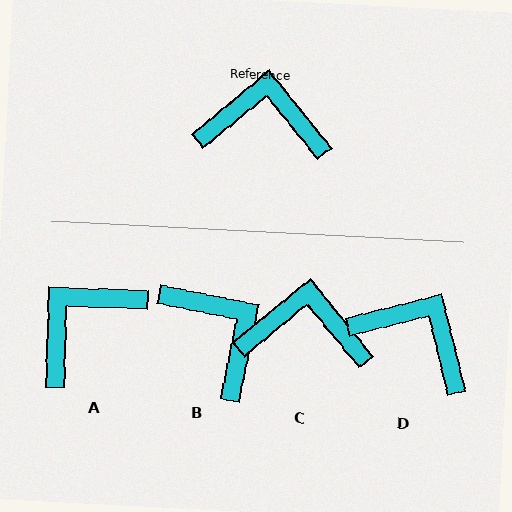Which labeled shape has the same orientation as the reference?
C.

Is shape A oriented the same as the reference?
No, it is off by about 50 degrees.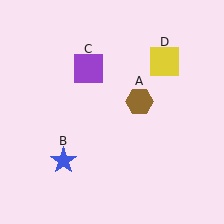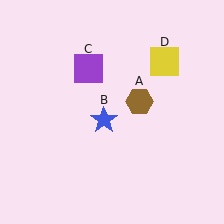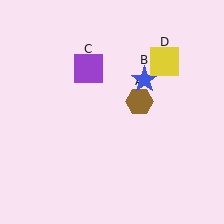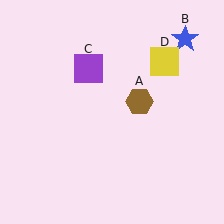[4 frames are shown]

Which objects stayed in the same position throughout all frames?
Brown hexagon (object A) and purple square (object C) and yellow square (object D) remained stationary.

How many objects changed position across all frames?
1 object changed position: blue star (object B).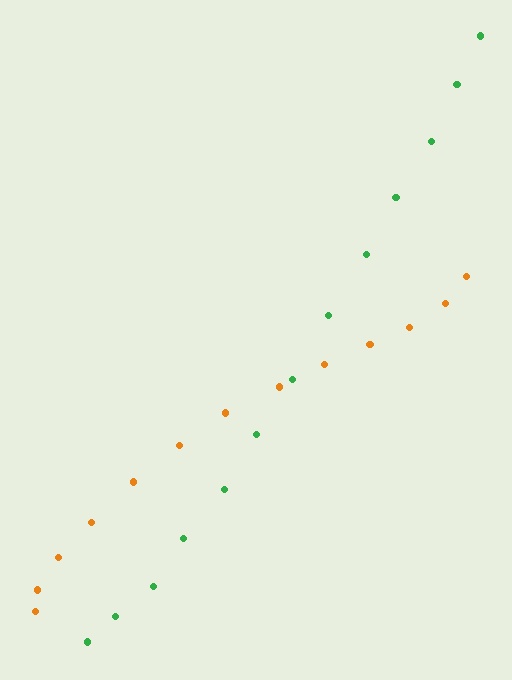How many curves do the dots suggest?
There are 2 distinct paths.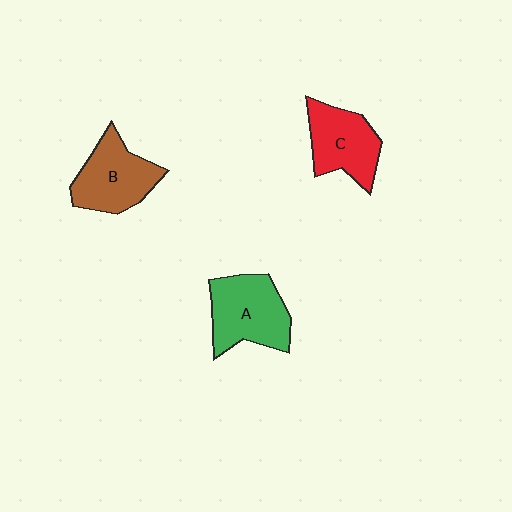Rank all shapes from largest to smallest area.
From largest to smallest: A (green), B (brown), C (red).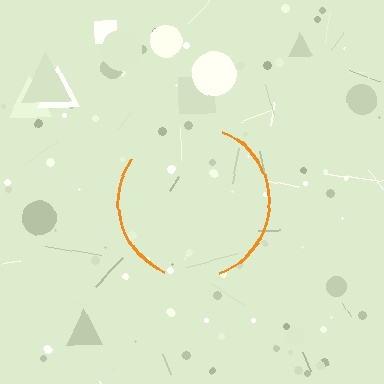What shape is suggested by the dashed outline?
The dashed outline suggests a circle.